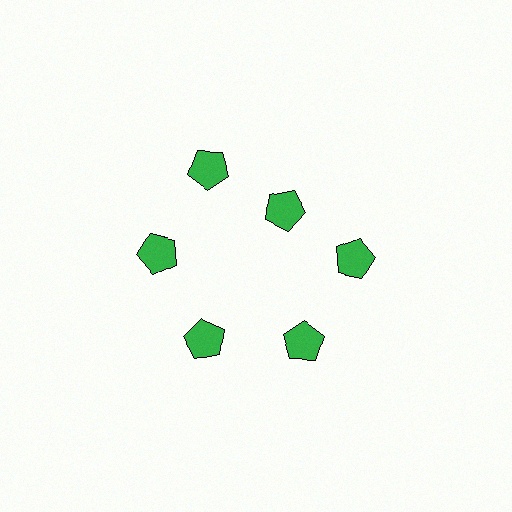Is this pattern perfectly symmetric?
No. The 6 green pentagons are arranged in a ring, but one element near the 1 o'clock position is pulled inward toward the center, breaking the 6-fold rotational symmetry.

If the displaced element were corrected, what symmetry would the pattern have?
It would have 6-fold rotational symmetry — the pattern would map onto itself every 60 degrees.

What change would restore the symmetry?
The symmetry would be restored by moving it outward, back onto the ring so that all 6 pentagons sit at equal angles and equal distance from the center.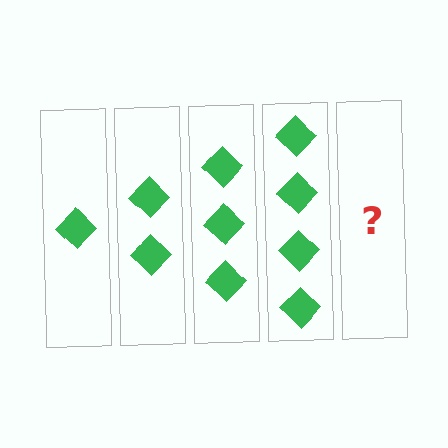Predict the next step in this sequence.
The next step is 5 diamonds.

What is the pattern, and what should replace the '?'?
The pattern is that each step adds one more diamond. The '?' should be 5 diamonds.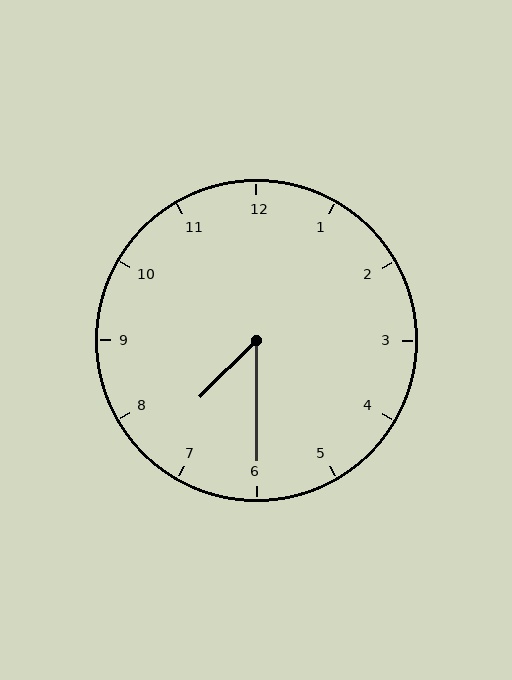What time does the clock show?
7:30.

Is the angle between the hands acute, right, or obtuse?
It is acute.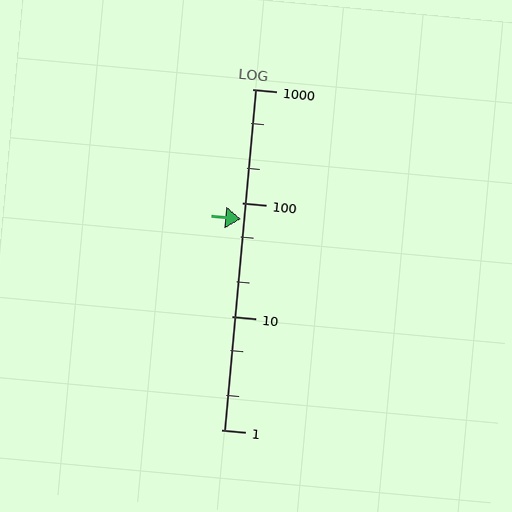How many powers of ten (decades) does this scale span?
The scale spans 3 decades, from 1 to 1000.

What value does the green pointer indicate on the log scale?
The pointer indicates approximately 72.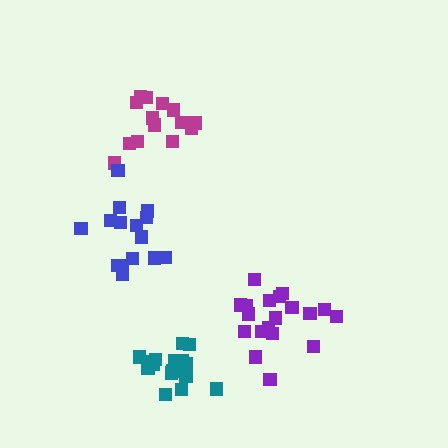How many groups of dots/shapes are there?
There are 4 groups.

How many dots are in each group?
Group 1: 19 dots, Group 2: 19 dots, Group 3: 14 dots, Group 4: 15 dots (67 total).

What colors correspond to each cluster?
The clusters are colored: teal, purple, magenta, blue.